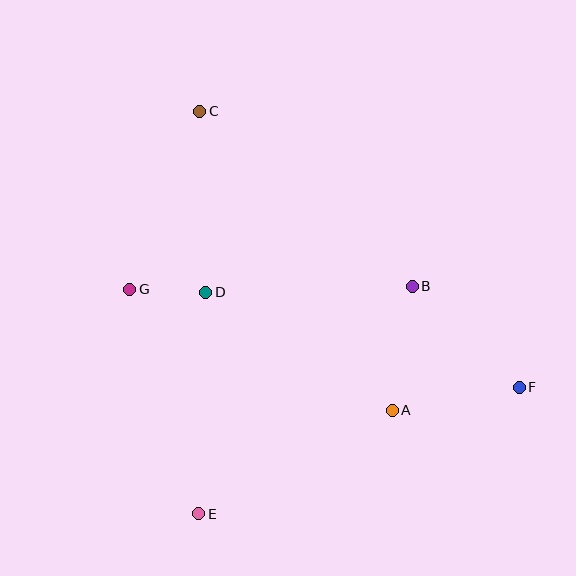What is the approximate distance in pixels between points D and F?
The distance between D and F is approximately 328 pixels.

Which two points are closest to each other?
Points D and G are closest to each other.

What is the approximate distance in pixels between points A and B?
The distance between A and B is approximately 125 pixels.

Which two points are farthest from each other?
Points C and F are farthest from each other.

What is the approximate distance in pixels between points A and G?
The distance between A and G is approximately 289 pixels.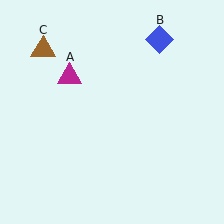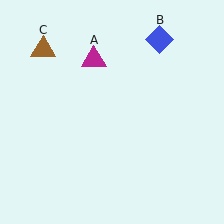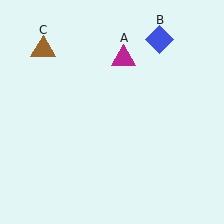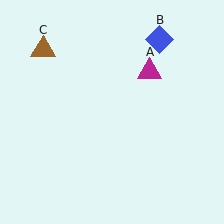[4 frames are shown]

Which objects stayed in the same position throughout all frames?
Blue diamond (object B) and brown triangle (object C) remained stationary.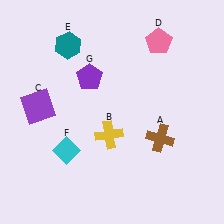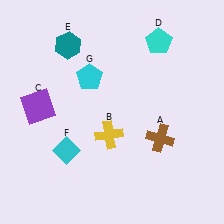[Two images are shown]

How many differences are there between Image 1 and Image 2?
There are 2 differences between the two images.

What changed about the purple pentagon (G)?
In Image 1, G is purple. In Image 2, it changed to cyan.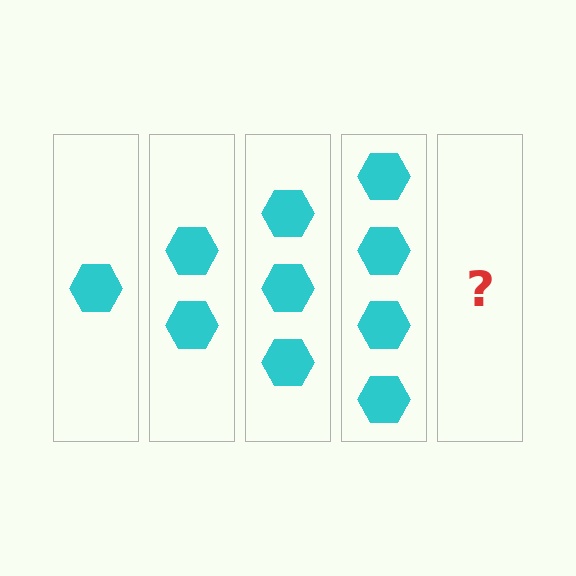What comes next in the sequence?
The next element should be 5 hexagons.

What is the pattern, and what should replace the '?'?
The pattern is that each step adds one more hexagon. The '?' should be 5 hexagons.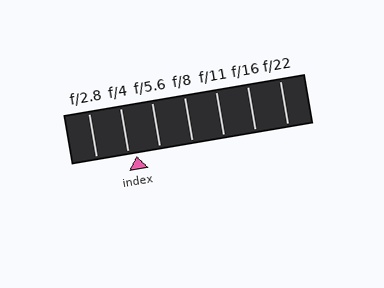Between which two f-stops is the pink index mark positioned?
The index mark is between f/4 and f/5.6.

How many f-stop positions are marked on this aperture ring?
There are 7 f-stop positions marked.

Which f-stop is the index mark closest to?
The index mark is closest to f/4.